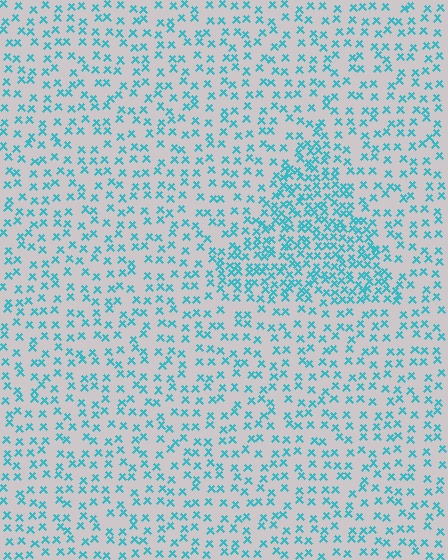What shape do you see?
I see a triangle.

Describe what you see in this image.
The image contains small cyan elements arranged at two different densities. A triangle-shaped region is visible where the elements are more densely packed than the surrounding area.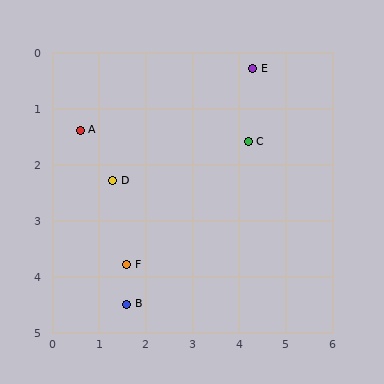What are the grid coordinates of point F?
Point F is at approximately (1.6, 3.8).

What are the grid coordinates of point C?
Point C is at approximately (4.2, 1.6).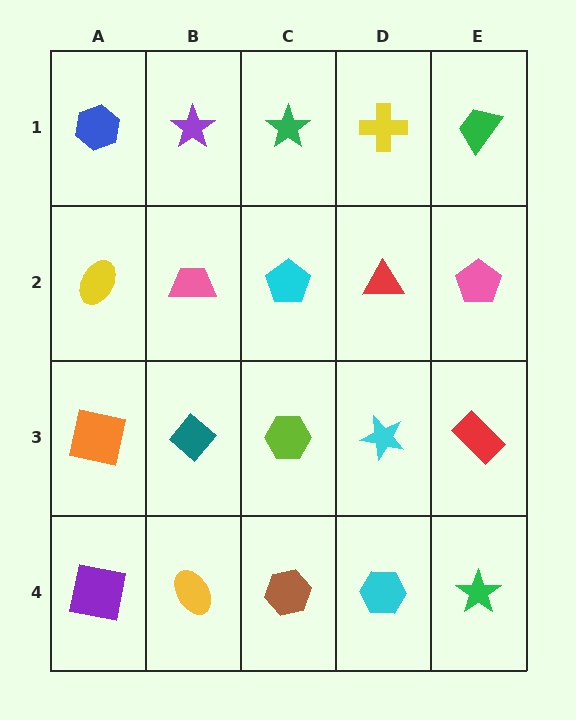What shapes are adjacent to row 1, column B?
A pink trapezoid (row 2, column B), a blue hexagon (row 1, column A), a green star (row 1, column C).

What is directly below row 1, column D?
A red triangle.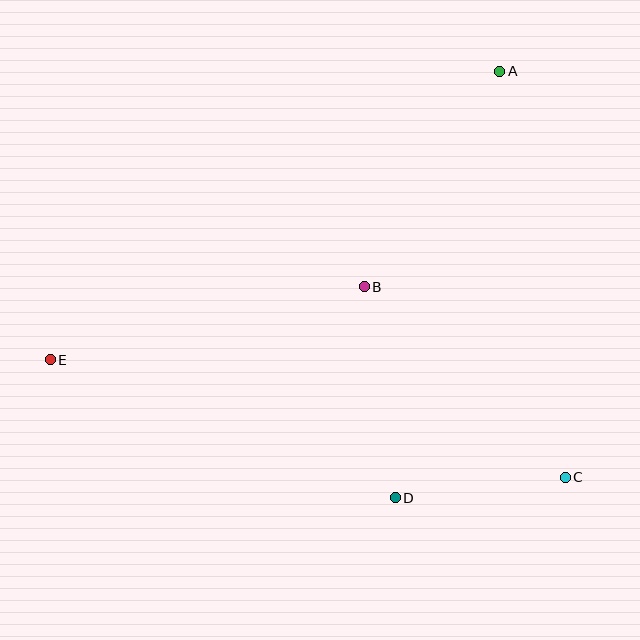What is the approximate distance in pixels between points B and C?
The distance between B and C is approximately 277 pixels.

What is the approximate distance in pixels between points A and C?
The distance between A and C is approximately 411 pixels.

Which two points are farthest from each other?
Points A and E are farthest from each other.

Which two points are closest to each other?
Points C and D are closest to each other.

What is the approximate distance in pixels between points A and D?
The distance between A and D is approximately 439 pixels.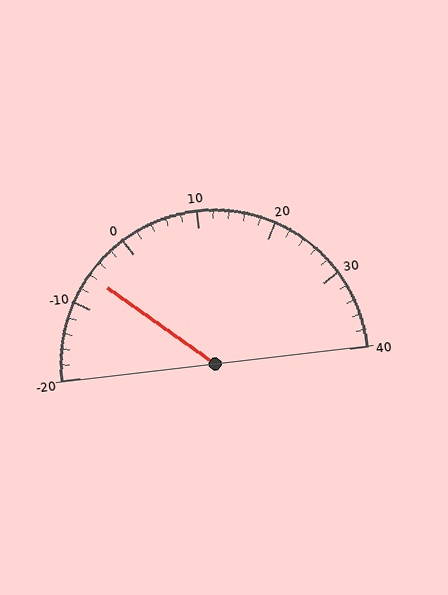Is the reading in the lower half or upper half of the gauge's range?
The reading is in the lower half of the range (-20 to 40).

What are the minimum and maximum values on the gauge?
The gauge ranges from -20 to 40.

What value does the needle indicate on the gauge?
The needle indicates approximately -6.